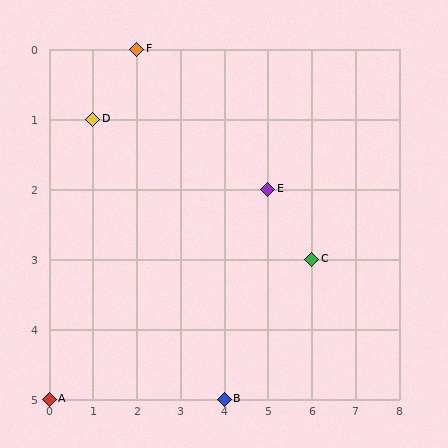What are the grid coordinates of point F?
Point F is at grid coordinates (2, 0).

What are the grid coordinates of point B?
Point B is at grid coordinates (4, 5).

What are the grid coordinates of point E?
Point E is at grid coordinates (5, 2).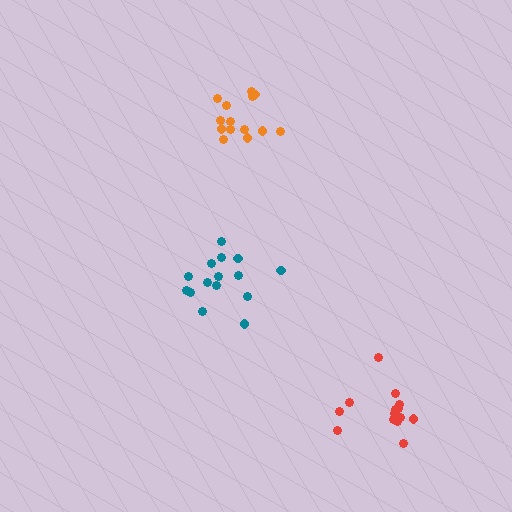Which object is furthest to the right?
The red cluster is rightmost.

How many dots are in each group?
Group 1: 15 dots, Group 2: 14 dots, Group 3: 14 dots (43 total).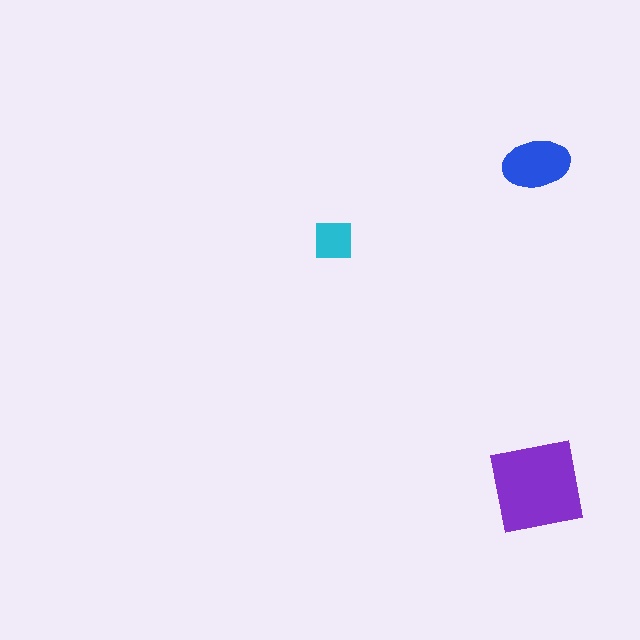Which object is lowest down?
The purple square is bottommost.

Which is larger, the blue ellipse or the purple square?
The purple square.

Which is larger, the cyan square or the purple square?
The purple square.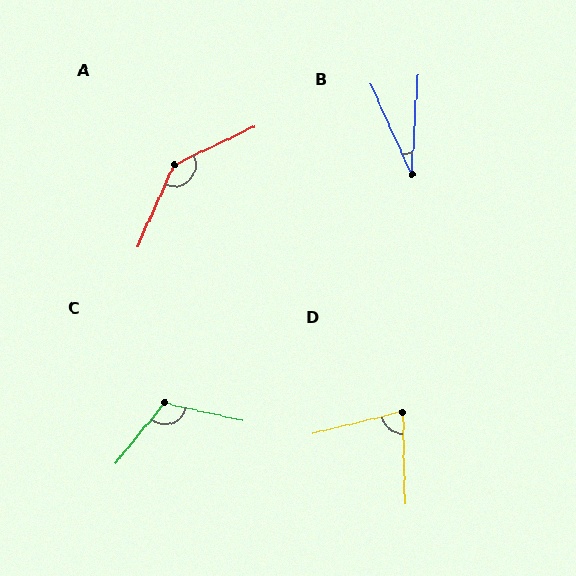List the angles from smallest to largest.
B (28°), D (77°), C (117°), A (140°).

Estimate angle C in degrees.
Approximately 117 degrees.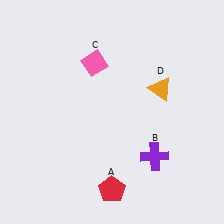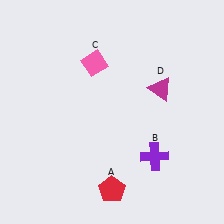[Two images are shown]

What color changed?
The triangle (D) changed from orange in Image 1 to magenta in Image 2.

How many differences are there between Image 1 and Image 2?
There is 1 difference between the two images.